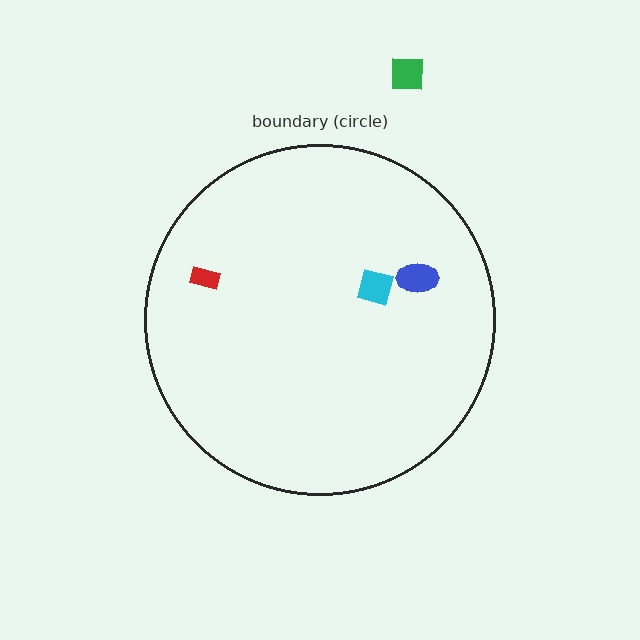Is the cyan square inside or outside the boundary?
Inside.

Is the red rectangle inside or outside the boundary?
Inside.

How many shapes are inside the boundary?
3 inside, 1 outside.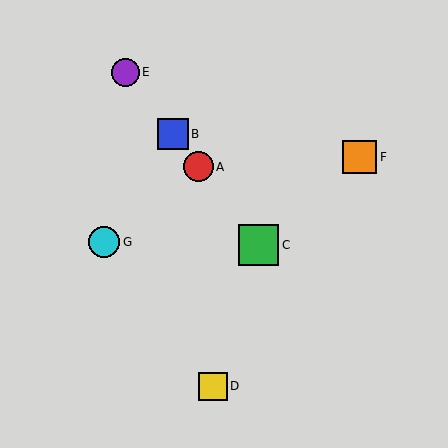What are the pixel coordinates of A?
Object A is at (198, 167).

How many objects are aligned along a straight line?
4 objects (A, B, C, E) are aligned along a straight line.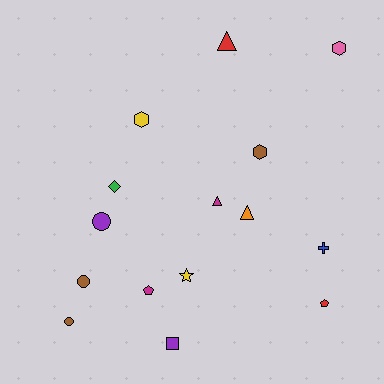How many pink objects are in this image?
There is 1 pink object.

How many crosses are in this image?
There is 1 cross.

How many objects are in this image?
There are 15 objects.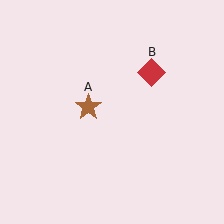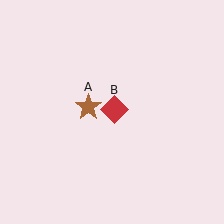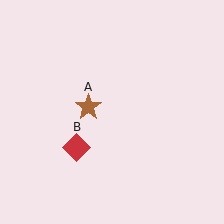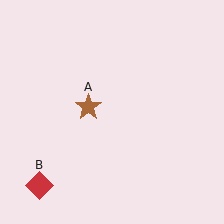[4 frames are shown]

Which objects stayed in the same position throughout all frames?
Brown star (object A) remained stationary.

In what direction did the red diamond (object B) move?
The red diamond (object B) moved down and to the left.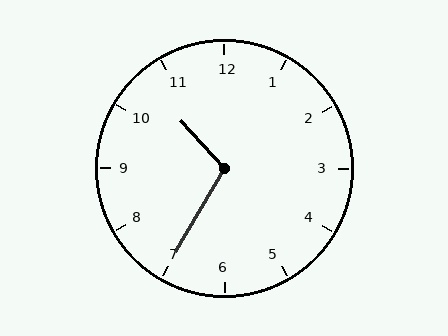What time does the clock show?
10:35.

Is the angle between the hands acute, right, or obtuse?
It is obtuse.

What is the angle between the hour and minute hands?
Approximately 108 degrees.